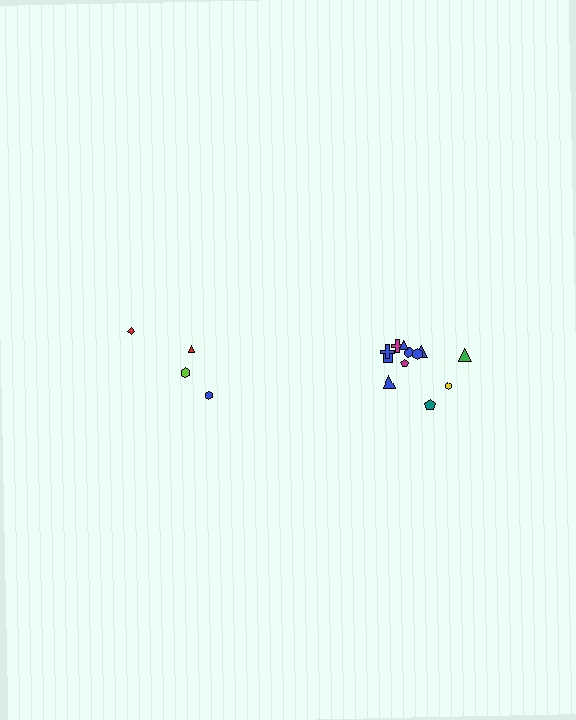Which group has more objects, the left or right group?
The right group.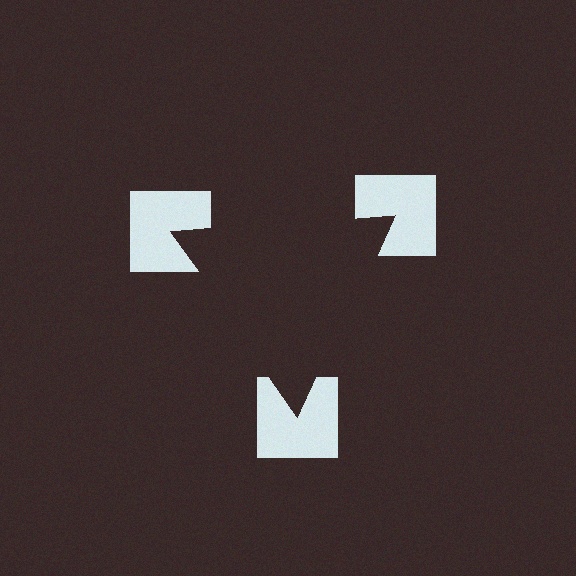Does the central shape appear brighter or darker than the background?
It typically appears slightly darker than the background, even though no actual brightness change is drawn.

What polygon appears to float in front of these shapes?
An illusory triangle — its edges are inferred from the aligned wedge cuts in the notched squares, not physically drawn.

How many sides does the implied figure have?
3 sides.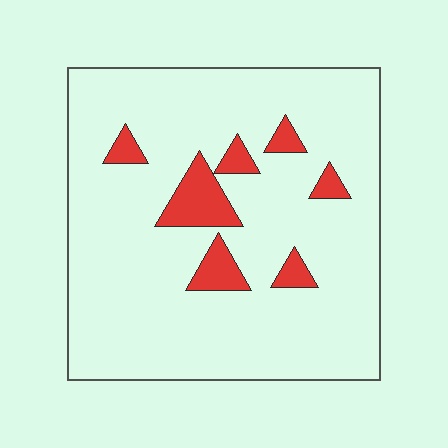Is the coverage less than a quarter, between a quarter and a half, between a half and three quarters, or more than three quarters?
Less than a quarter.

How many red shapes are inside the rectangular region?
7.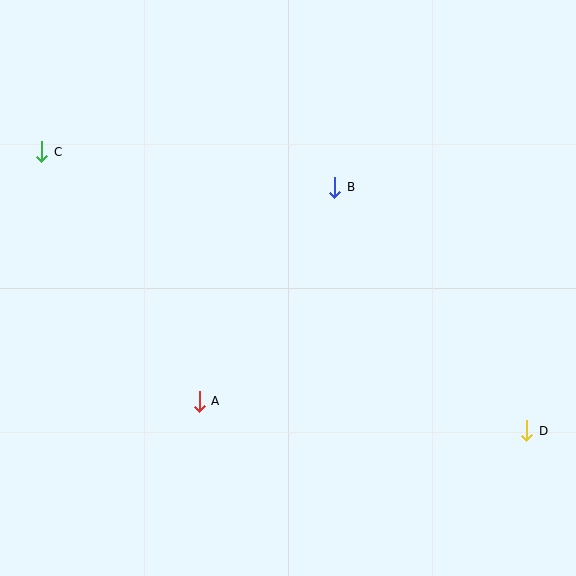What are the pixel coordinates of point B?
Point B is at (335, 187).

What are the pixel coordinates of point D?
Point D is at (527, 431).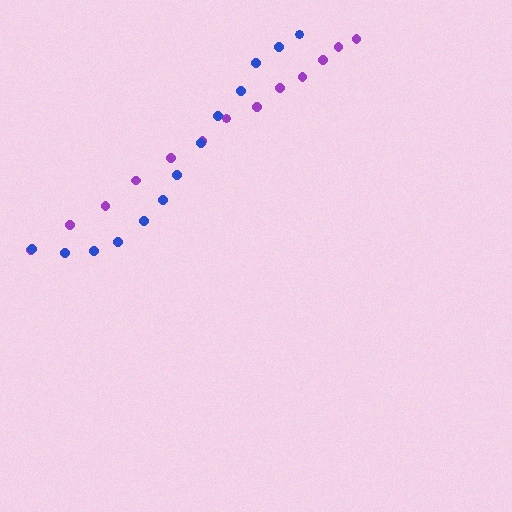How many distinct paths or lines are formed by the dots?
There are 2 distinct paths.